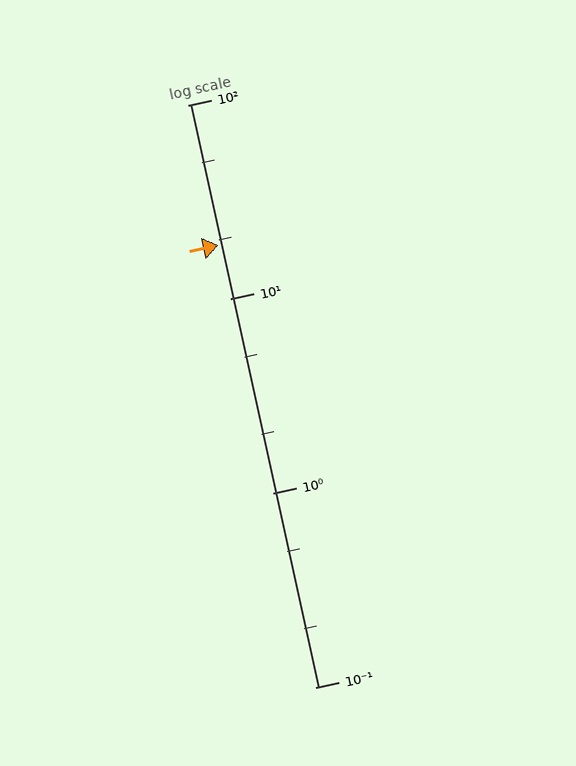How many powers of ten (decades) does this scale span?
The scale spans 3 decades, from 0.1 to 100.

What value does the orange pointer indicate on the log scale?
The pointer indicates approximately 19.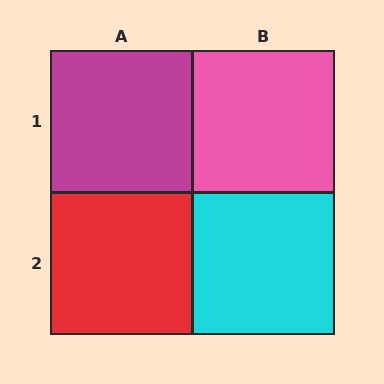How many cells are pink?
1 cell is pink.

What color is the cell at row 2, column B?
Cyan.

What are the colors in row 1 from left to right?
Magenta, pink.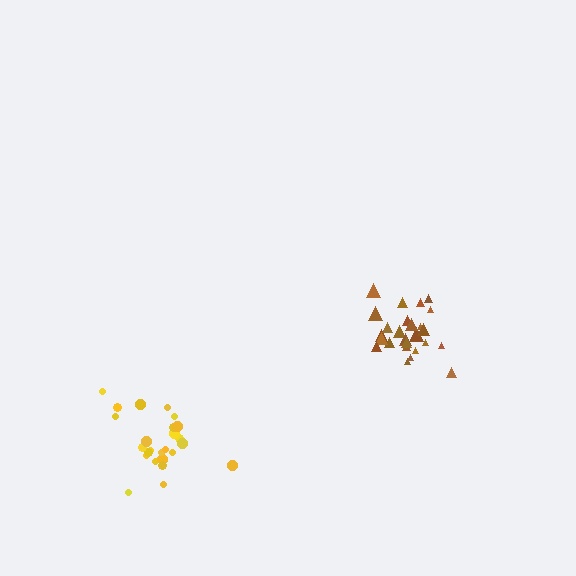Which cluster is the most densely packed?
Brown.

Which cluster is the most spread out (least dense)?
Yellow.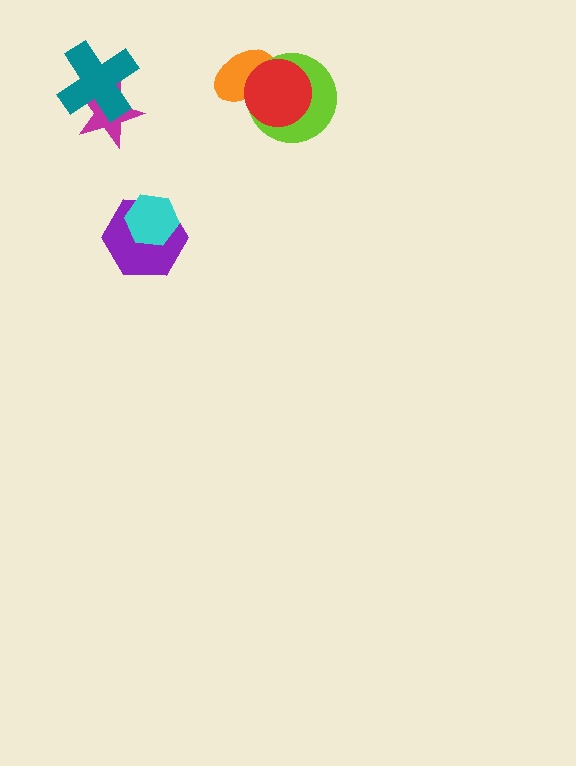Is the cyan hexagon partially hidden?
No, no other shape covers it.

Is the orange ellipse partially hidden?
Yes, it is partially covered by another shape.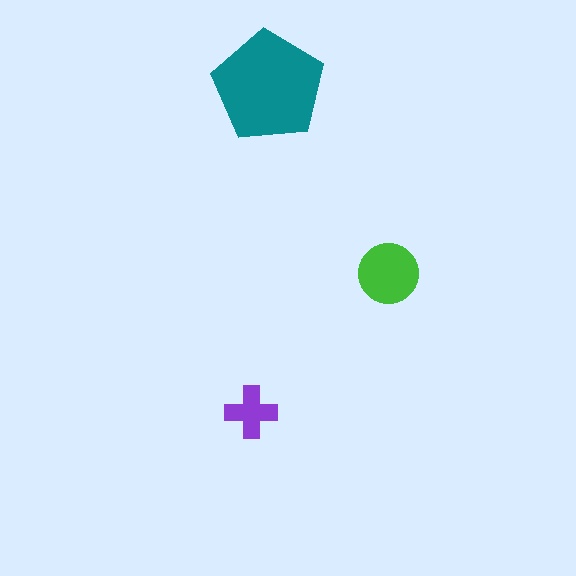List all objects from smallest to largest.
The purple cross, the green circle, the teal pentagon.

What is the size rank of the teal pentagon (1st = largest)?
1st.